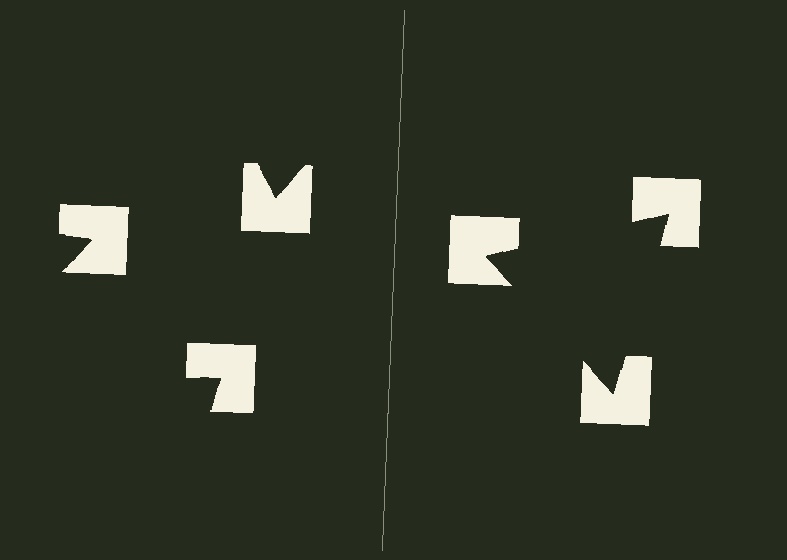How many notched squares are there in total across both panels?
6 — 3 on each side.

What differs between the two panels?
The notched squares are positioned identically on both sides; only the wedge orientations differ. On the right they align to a triangle; on the left they are misaligned.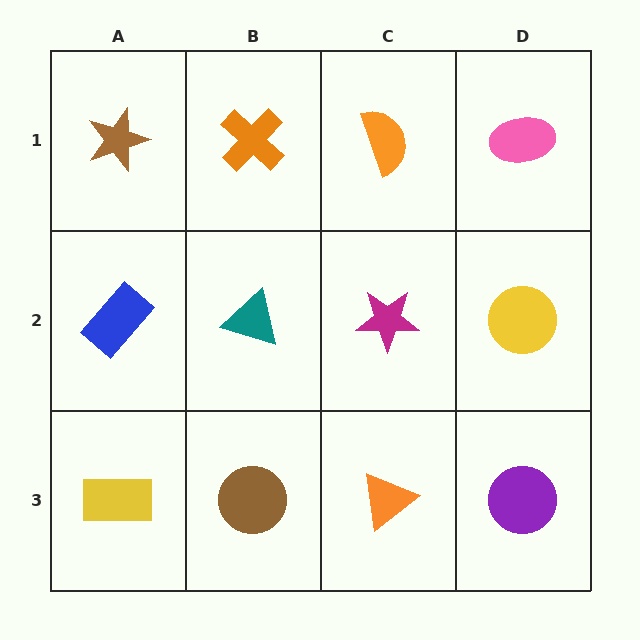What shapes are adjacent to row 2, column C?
An orange semicircle (row 1, column C), an orange triangle (row 3, column C), a teal triangle (row 2, column B), a yellow circle (row 2, column D).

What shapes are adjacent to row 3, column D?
A yellow circle (row 2, column D), an orange triangle (row 3, column C).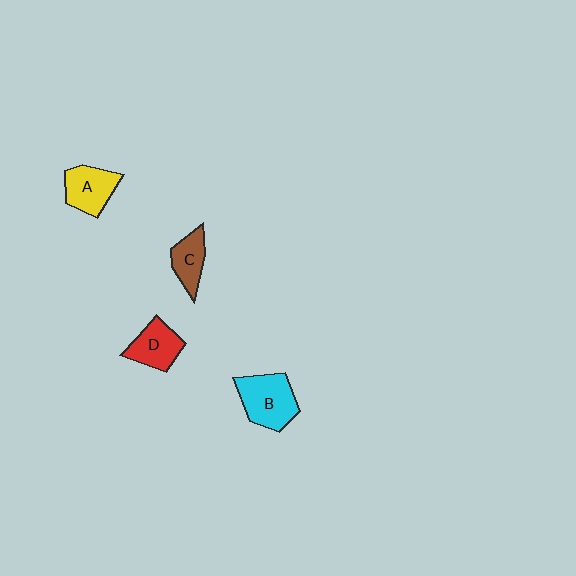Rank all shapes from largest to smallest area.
From largest to smallest: B (cyan), A (yellow), D (red), C (brown).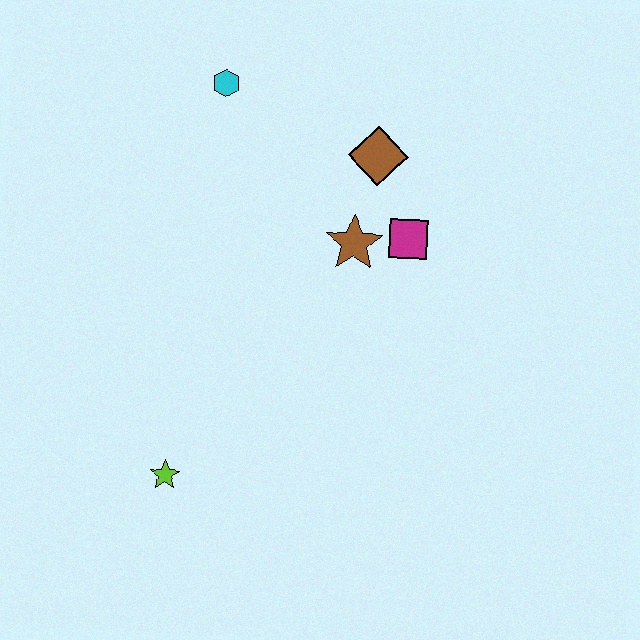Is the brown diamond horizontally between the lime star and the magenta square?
Yes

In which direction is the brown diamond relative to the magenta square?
The brown diamond is above the magenta square.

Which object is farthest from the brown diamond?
The lime star is farthest from the brown diamond.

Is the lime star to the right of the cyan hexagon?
No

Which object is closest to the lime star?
The brown star is closest to the lime star.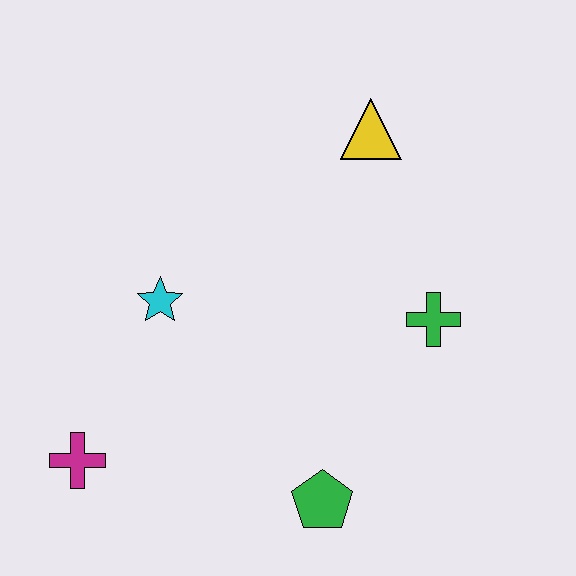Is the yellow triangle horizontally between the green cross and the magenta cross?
Yes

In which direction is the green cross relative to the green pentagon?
The green cross is above the green pentagon.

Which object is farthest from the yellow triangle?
The magenta cross is farthest from the yellow triangle.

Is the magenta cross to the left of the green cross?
Yes